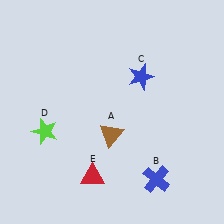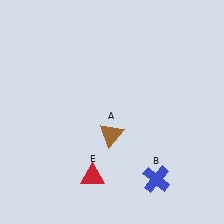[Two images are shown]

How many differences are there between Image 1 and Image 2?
There are 2 differences between the two images.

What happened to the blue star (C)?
The blue star (C) was removed in Image 2. It was in the top-right area of Image 1.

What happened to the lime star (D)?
The lime star (D) was removed in Image 2. It was in the bottom-left area of Image 1.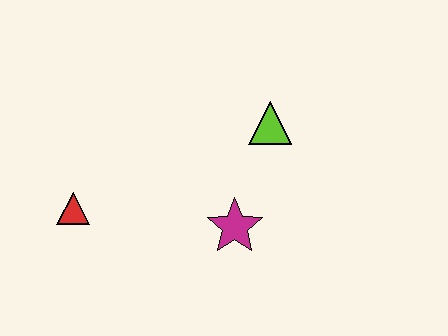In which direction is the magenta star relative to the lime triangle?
The magenta star is below the lime triangle.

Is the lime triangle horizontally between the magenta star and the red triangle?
No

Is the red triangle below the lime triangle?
Yes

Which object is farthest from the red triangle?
The lime triangle is farthest from the red triangle.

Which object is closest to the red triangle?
The magenta star is closest to the red triangle.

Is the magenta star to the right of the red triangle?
Yes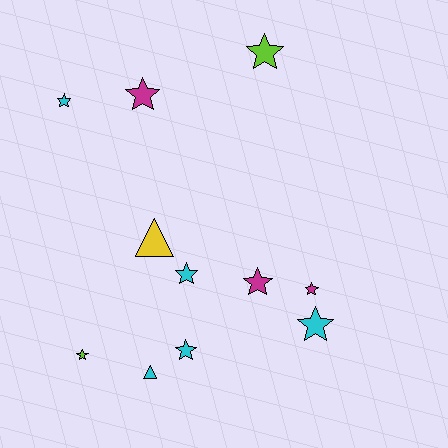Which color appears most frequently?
Cyan, with 5 objects.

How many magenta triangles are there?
There are no magenta triangles.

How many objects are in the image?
There are 11 objects.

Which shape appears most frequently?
Star, with 9 objects.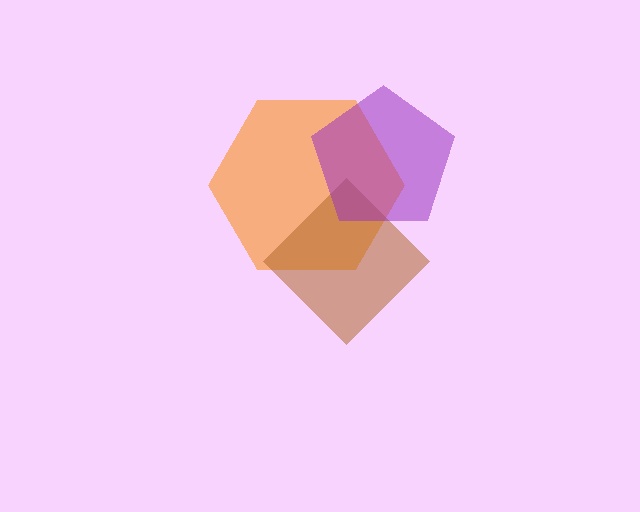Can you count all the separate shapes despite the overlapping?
Yes, there are 3 separate shapes.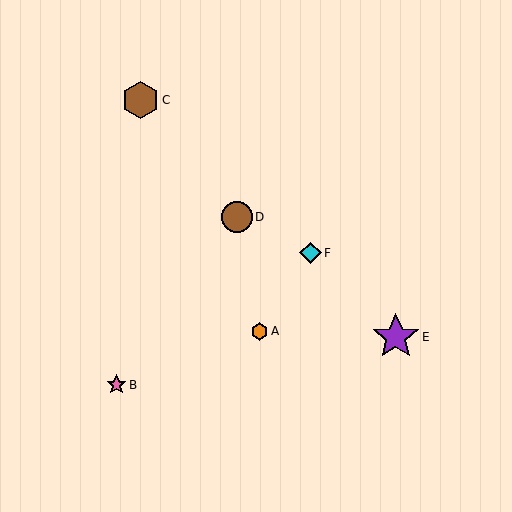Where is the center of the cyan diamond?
The center of the cyan diamond is at (310, 253).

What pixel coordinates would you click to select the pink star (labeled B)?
Click at (116, 385) to select the pink star B.